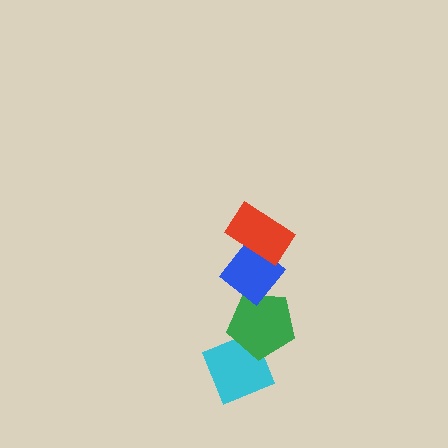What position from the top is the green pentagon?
The green pentagon is 3rd from the top.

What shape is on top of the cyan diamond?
The green pentagon is on top of the cyan diamond.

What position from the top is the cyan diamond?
The cyan diamond is 4th from the top.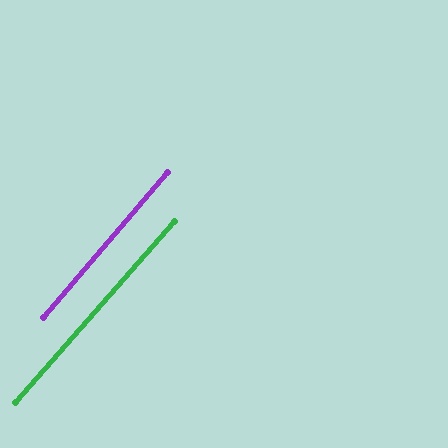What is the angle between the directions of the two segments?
Approximately 1 degree.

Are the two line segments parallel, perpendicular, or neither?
Parallel — their directions differ by only 0.9°.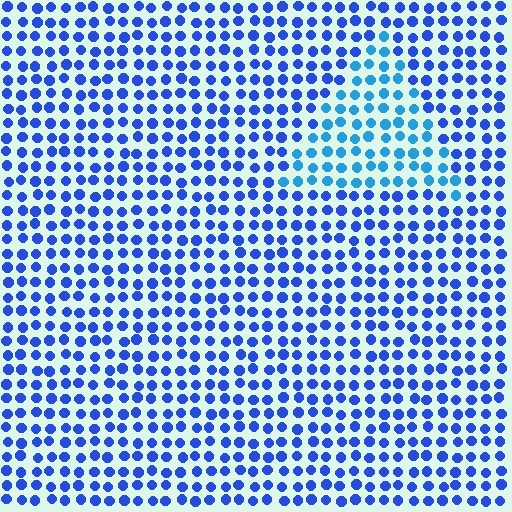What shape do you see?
I see a triangle.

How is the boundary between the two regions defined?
The boundary is defined purely by a slight shift in hue (about 28 degrees). Spacing, size, and orientation are identical on both sides.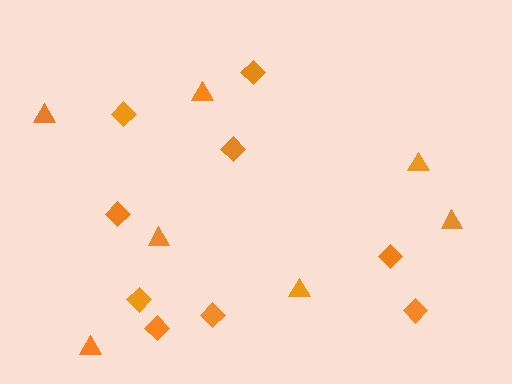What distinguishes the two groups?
There are 2 groups: one group of triangles (7) and one group of diamonds (9).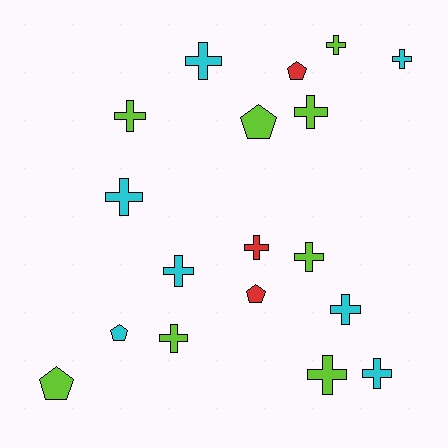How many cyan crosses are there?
There are 6 cyan crosses.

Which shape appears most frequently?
Cross, with 13 objects.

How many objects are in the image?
There are 18 objects.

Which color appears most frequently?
Lime, with 8 objects.